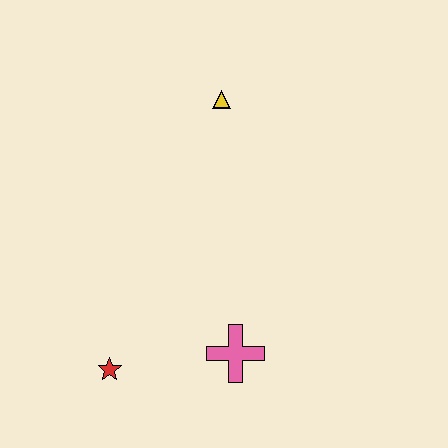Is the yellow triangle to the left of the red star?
No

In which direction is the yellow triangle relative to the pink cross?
The yellow triangle is above the pink cross.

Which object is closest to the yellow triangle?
The pink cross is closest to the yellow triangle.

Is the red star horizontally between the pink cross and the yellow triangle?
No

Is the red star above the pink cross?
No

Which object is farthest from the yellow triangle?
The red star is farthest from the yellow triangle.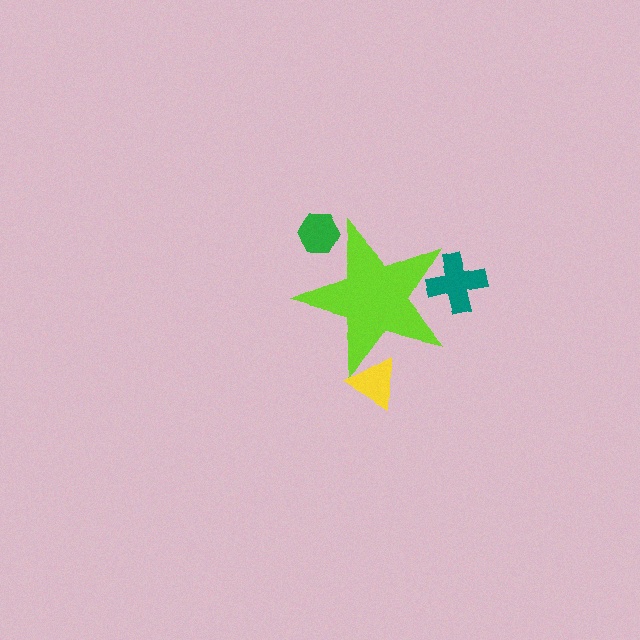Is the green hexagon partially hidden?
Yes, the green hexagon is partially hidden behind the lime star.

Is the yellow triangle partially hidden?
Yes, the yellow triangle is partially hidden behind the lime star.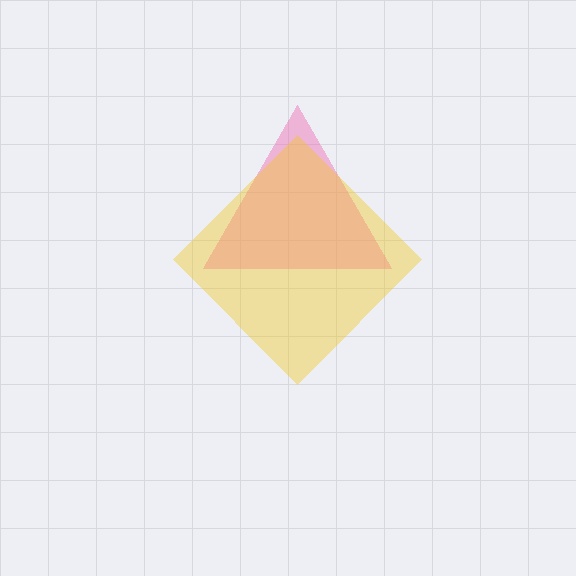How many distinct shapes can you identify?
There are 2 distinct shapes: a pink triangle, a yellow diamond.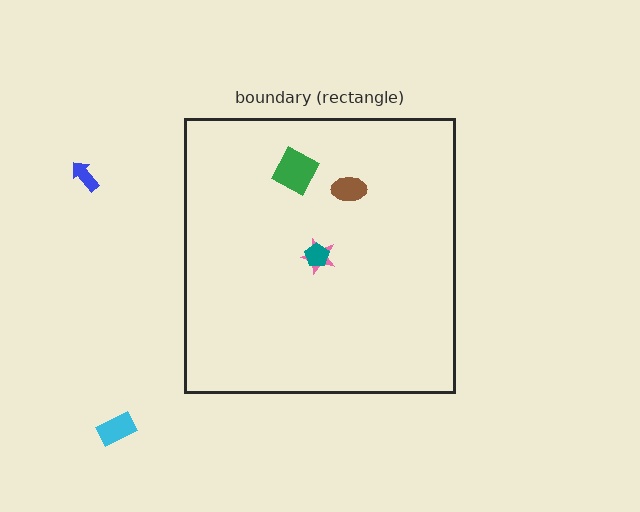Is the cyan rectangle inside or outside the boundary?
Outside.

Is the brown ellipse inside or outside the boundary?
Inside.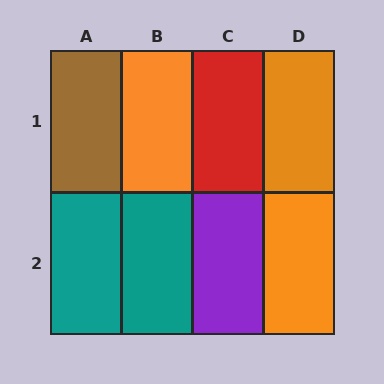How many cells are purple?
1 cell is purple.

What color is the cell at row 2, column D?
Orange.